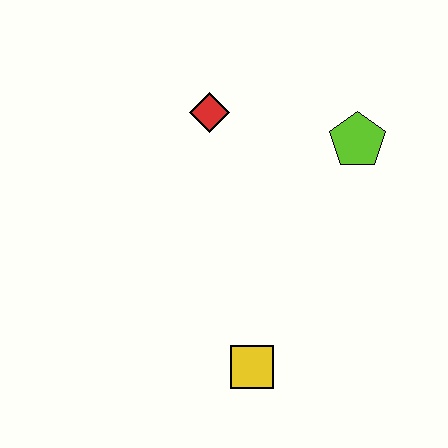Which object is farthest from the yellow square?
The red diamond is farthest from the yellow square.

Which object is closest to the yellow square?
The lime pentagon is closest to the yellow square.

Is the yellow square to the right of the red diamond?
Yes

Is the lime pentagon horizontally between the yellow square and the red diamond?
No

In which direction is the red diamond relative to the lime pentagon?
The red diamond is to the left of the lime pentagon.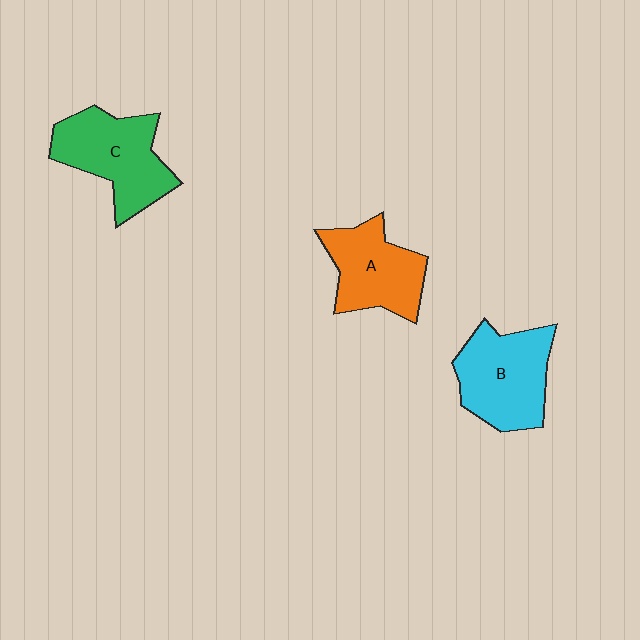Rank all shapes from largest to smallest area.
From largest to smallest: C (green), B (cyan), A (orange).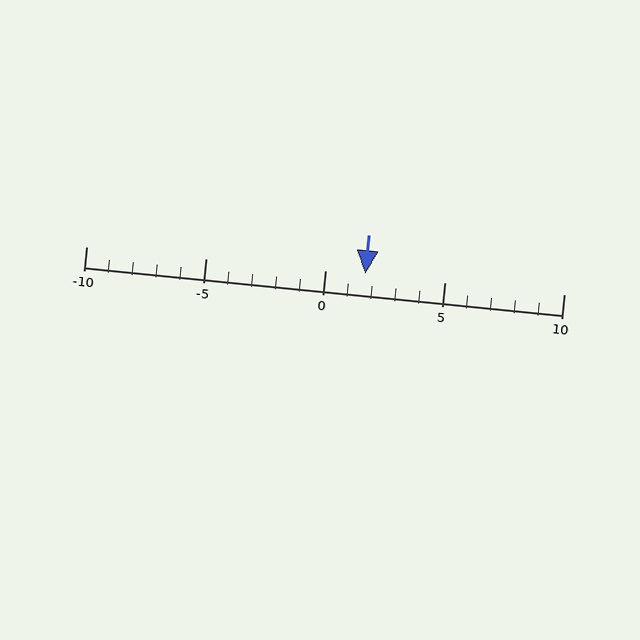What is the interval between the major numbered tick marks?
The major tick marks are spaced 5 units apart.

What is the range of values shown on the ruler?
The ruler shows values from -10 to 10.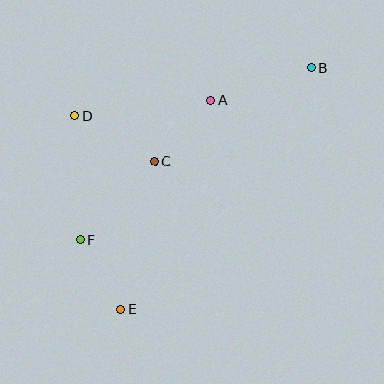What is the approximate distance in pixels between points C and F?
The distance between C and F is approximately 108 pixels.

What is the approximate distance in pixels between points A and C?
The distance between A and C is approximately 83 pixels.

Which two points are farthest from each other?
Points B and E are farthest from each other.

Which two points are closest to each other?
Points E and F are closest to each other.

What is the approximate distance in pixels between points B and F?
The distance between B and F is approximately 288 pixels.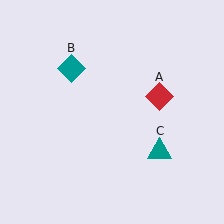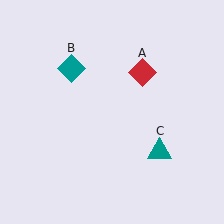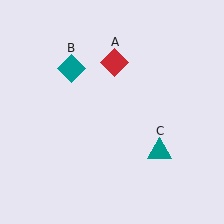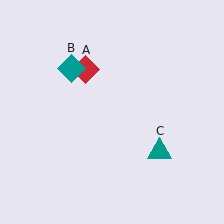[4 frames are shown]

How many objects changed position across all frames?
1 object changed position: red diamond (object A).